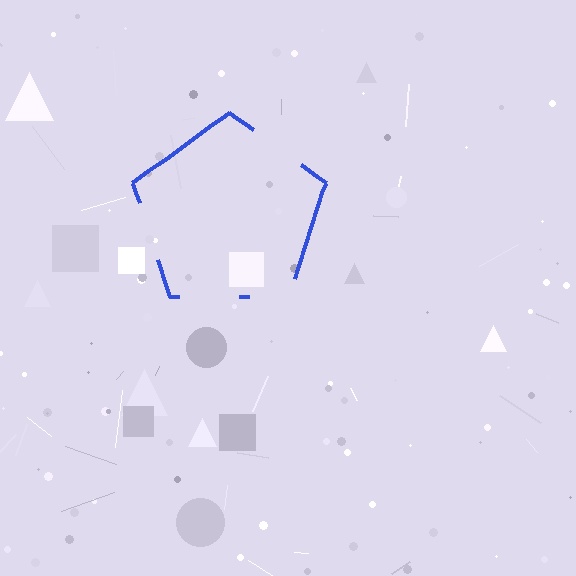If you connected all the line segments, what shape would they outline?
They would outline a pentagon.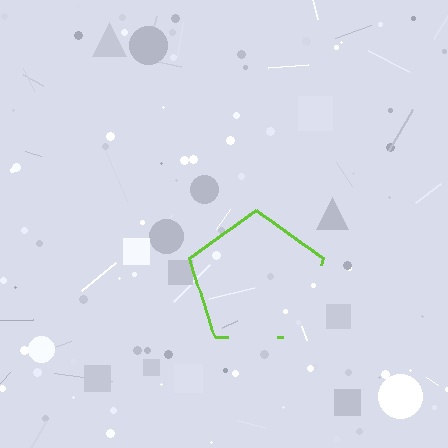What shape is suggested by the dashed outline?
The dashed outline suggests a pentagon.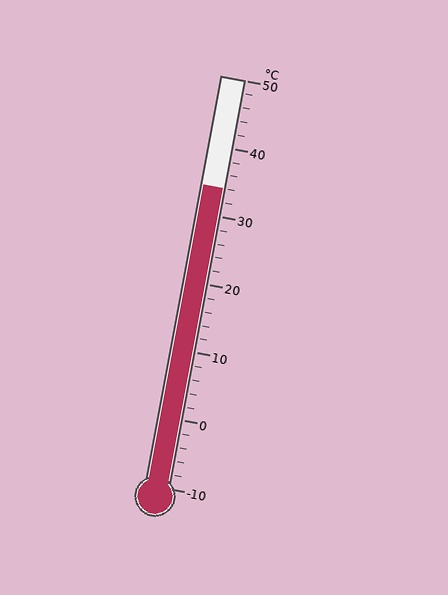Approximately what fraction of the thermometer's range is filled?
The thermometer is filled to approximately 75% of its range.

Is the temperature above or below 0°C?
The temperature is above 0°C.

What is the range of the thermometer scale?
The thermometer scale ranges from -10°C to 50°C.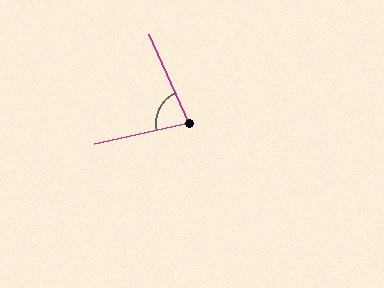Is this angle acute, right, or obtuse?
It is acute.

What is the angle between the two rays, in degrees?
Approximately 78 degrees.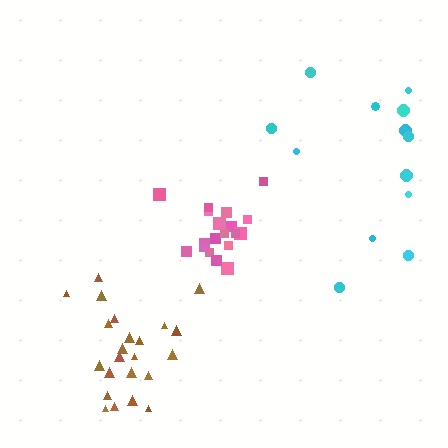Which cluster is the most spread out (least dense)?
Cyan.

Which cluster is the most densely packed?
Pink.